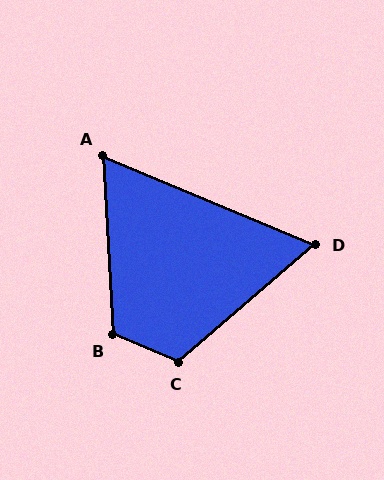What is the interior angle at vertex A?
Approximately 64 degrees (acute).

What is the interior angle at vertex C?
Approximately 116 degrees (obtuse).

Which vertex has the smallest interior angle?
D, at approximately 64 degrees.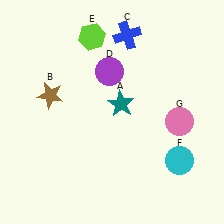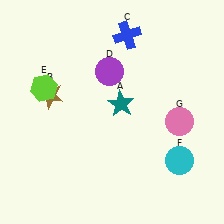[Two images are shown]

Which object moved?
The lime hexagon (E) moved down.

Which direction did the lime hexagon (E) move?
The lime hexagon (E) moved down.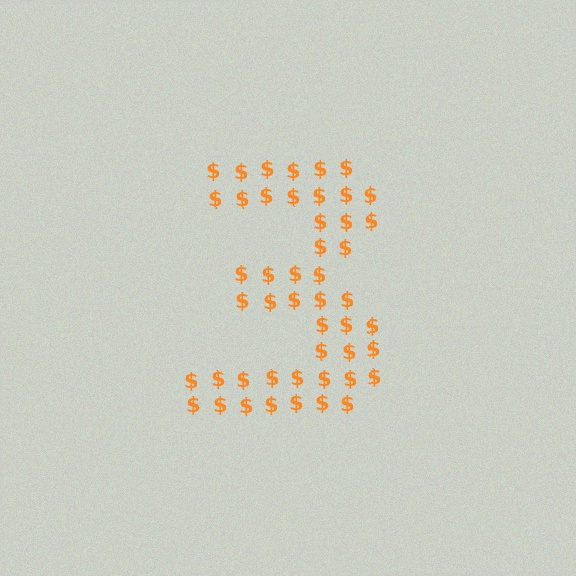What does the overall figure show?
The overall figure shows the digit 3.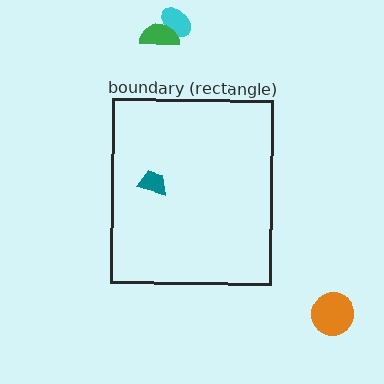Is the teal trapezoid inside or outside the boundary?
Inside.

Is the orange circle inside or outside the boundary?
Outside.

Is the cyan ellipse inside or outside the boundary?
Outside.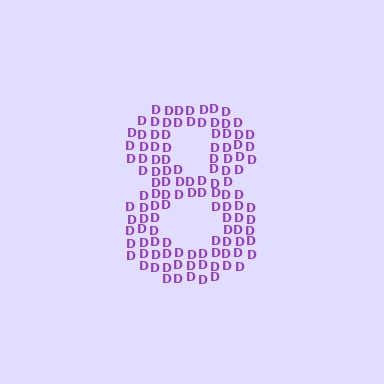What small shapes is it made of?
It is made of small letter D's.